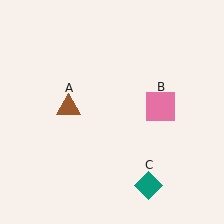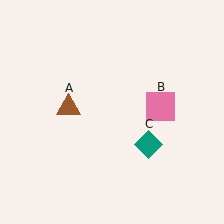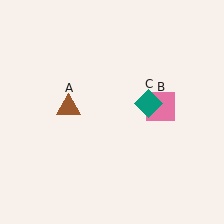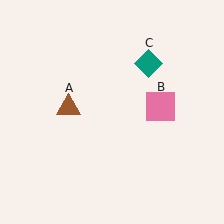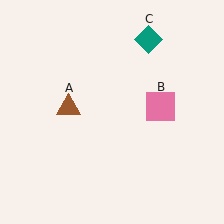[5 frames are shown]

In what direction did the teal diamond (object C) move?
The teal diamond (object C) moved up.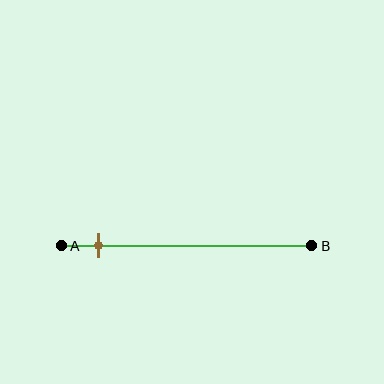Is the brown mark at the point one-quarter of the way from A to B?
No, the mark is at about 15% from A, not at the 25% one-quarter point.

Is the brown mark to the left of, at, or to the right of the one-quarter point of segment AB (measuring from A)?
The brown mark is to the left of the one-quarter point of segment AB.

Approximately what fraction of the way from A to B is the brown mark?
The brown mark is approximately 15% of the way from A to B.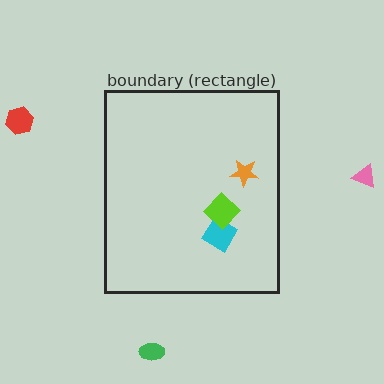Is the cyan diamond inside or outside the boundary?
Inside.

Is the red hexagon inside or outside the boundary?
Outside.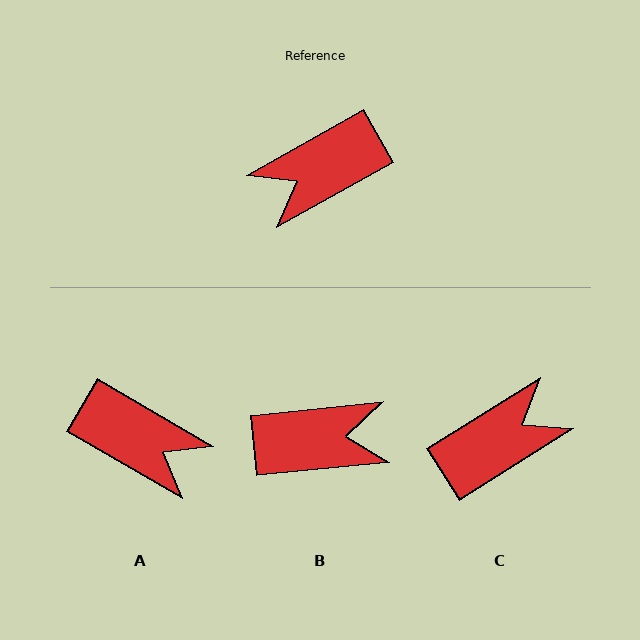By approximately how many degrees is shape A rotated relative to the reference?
Approximately 121 degrees counter-clockwise.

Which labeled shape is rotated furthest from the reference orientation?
C, about 177 degrees away.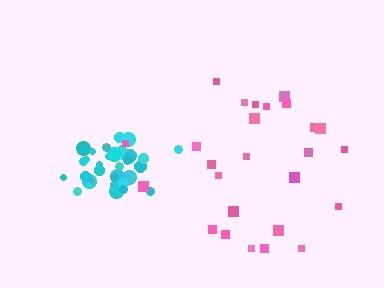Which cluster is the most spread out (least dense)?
Pink.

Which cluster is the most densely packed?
Cyan.